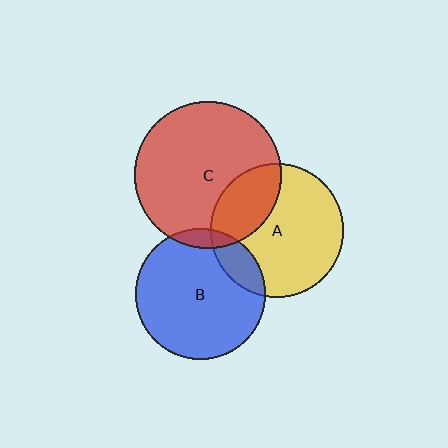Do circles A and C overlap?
Yes.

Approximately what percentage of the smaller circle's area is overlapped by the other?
Approximately 30%.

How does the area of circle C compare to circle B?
Approximately 1.3 times.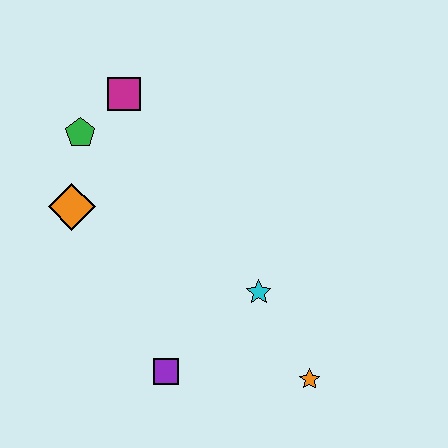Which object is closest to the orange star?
The cyan star is closest to the orange star.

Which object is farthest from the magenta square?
The orange star is farthest from the magenta square.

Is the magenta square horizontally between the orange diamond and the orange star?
Yes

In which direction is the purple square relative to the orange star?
The purple square is to the left of the orange star.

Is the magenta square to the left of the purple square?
Yes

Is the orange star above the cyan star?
No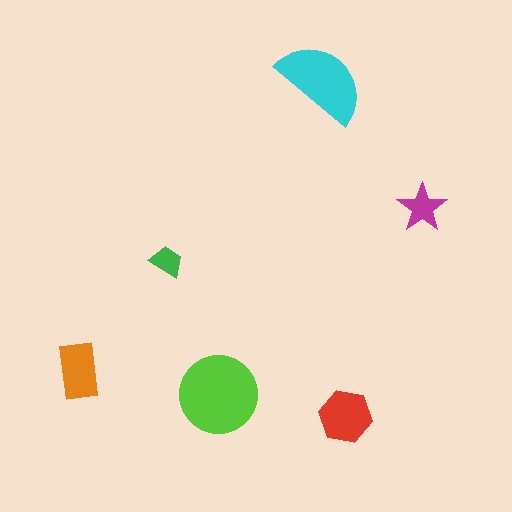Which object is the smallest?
The green trapezoid.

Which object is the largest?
The lime circle.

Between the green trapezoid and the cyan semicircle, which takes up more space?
The cyan semicircle.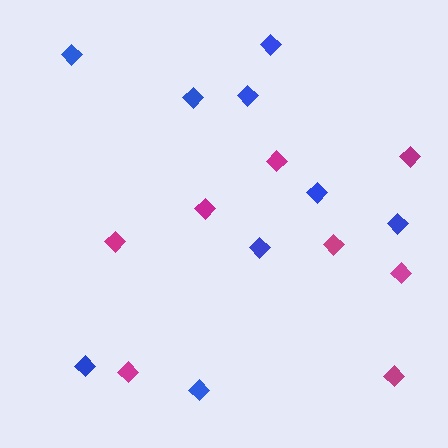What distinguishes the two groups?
There are 2 groups: one group of magenta diamonds (8) and one group of blue diamonds (9).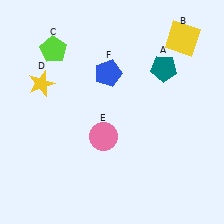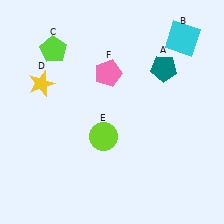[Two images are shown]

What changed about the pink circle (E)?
In Image 1, E is pink. In Image 2, it changed to lime.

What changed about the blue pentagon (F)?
In Image 1, F is blue. In Image 2, it changed to pink.